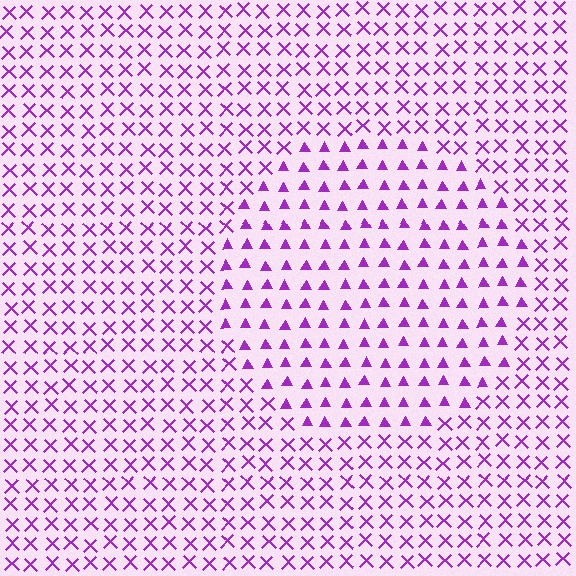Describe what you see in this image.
The image is filled with small purple elements arranged in a uniform grid. A circle-shaped region contains triangles, while the surrounding area contains X marks. The boundary is defined purely by the change in element shape.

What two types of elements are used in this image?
The image uses triangles inside the circle region and X marks outside it.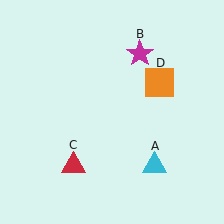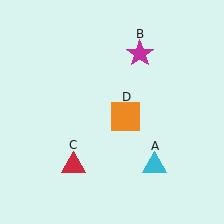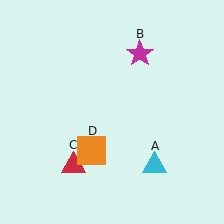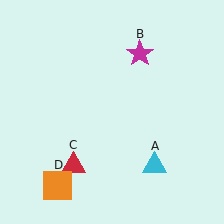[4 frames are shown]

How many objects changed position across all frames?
1 object changed position: orange square (object D).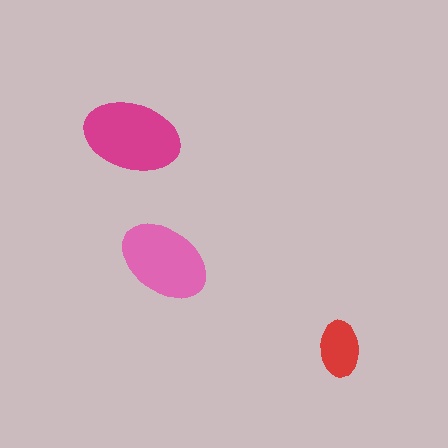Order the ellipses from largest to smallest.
the magenta one, the pink one, the red one.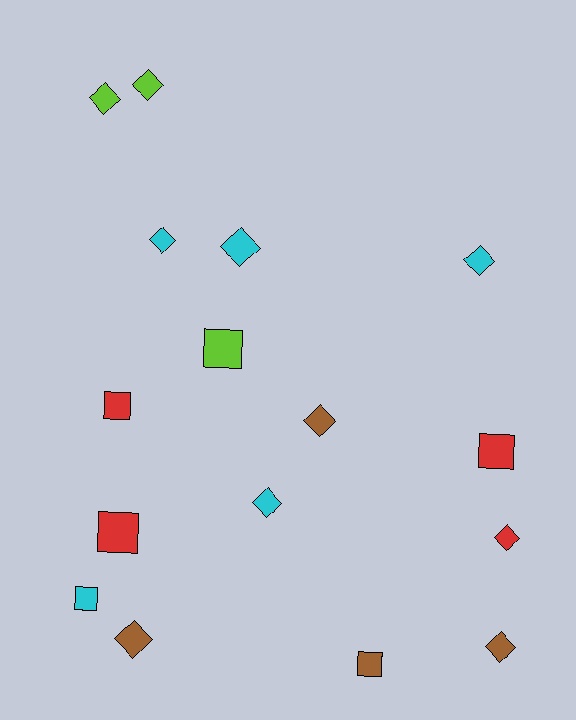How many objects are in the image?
There are 16 objects.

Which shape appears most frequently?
Diamond, with 10 objects.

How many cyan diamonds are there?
There are 4 cyan diamonds.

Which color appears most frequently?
Cyan, with 5 objects.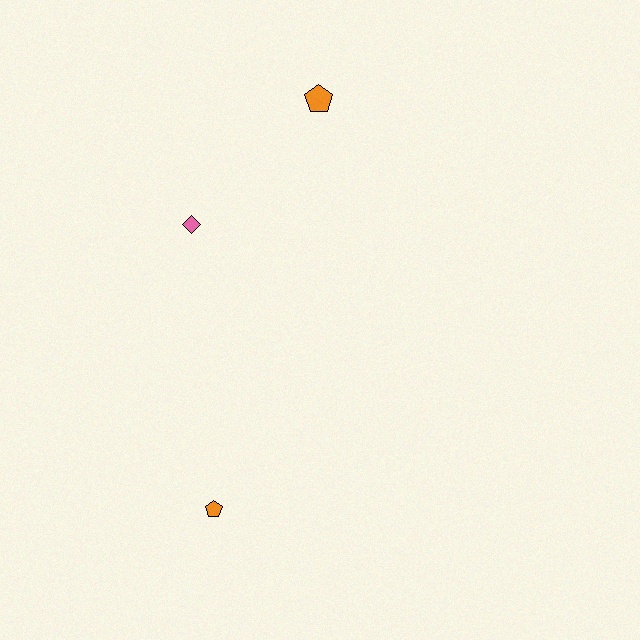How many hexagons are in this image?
There are no hexagons.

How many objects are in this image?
There are 3 objects.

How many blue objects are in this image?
There are no blue objects.